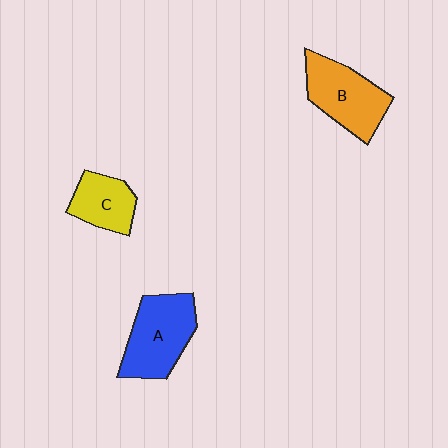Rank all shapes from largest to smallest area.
From largest to smallest: A (blue), B (orange), C (yellow).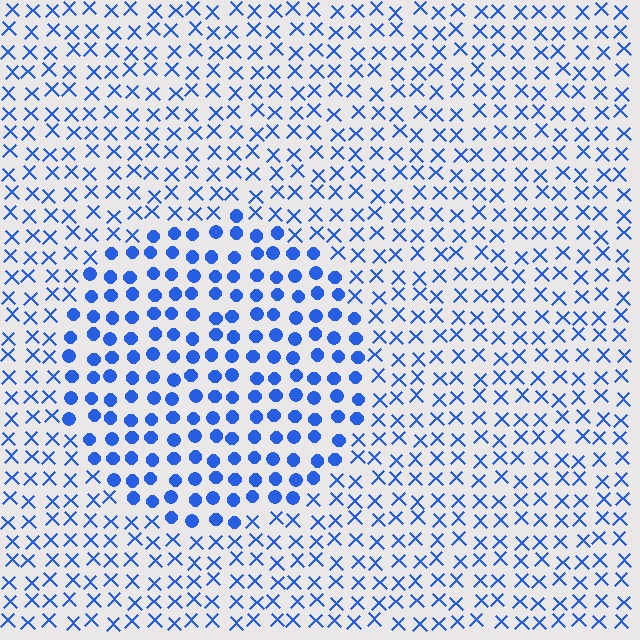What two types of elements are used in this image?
The image uses circles inside the circle region and X marks outside it.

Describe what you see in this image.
The image is filled with small blue elements arranged in a uniform grid. A circle-shaped region contains circles, while the surrounding area contains X marks. The boundary is defined purely by the change in element shape.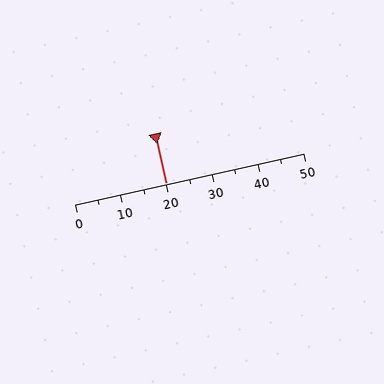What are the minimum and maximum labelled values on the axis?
The axis runs from 0 to 50.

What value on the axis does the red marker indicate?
The marker indicates approximately 20.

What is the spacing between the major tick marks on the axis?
The major ticks are spaced 10 apart.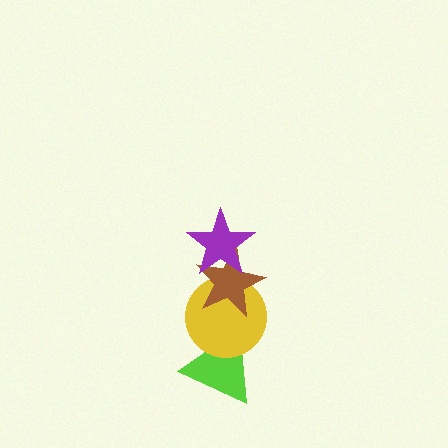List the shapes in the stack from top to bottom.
From top to bottom: the purple star, the brown star, the yellow circle, the lime triangle.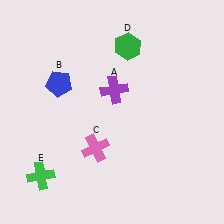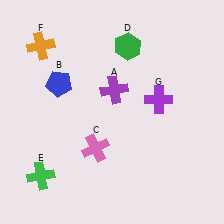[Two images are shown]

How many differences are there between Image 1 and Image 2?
There are 2 differences between the two images.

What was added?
An orange cross (F), a purple cross (G) were added in Image 2.